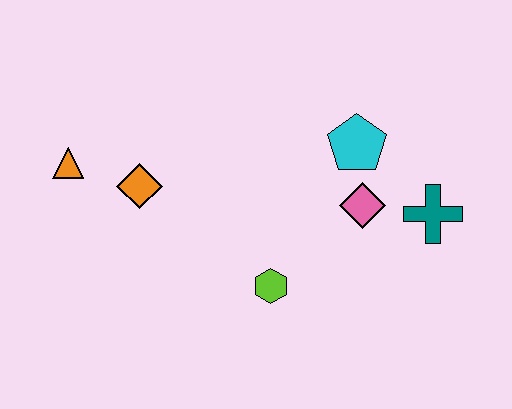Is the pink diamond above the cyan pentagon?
No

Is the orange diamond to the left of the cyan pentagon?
Yes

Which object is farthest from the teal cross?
The orange triangle is farthest from the teal cross.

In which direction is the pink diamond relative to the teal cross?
The pink diamond is to the left of the teal cross.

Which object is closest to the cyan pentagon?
The pink diamond is closest to the cyan pentagon.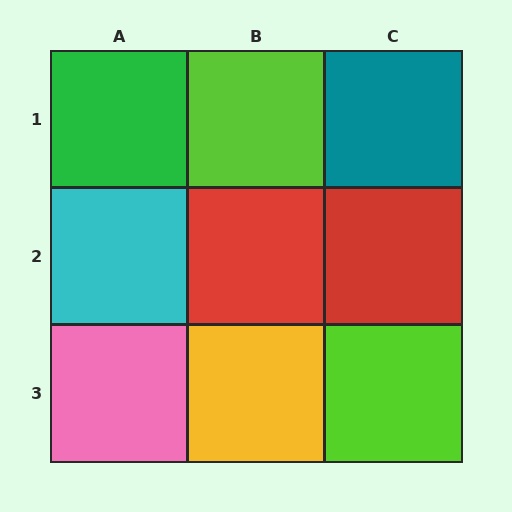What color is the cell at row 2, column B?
Red.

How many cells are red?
2 cells are red.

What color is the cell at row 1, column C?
Teal.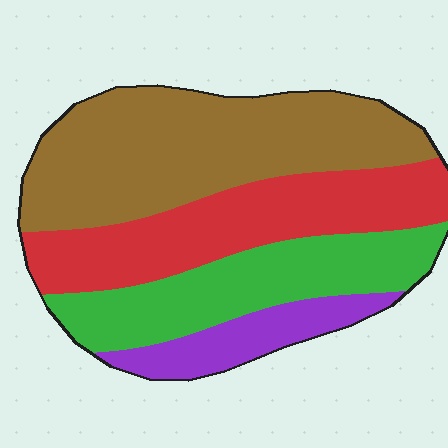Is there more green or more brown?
Brown.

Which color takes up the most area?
Brown, at roughly 40%.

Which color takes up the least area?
Purple, at roughly 10%.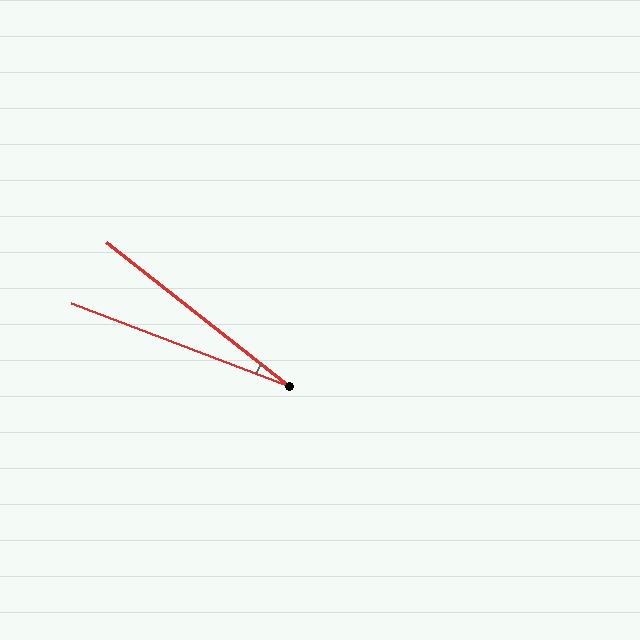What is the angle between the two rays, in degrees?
Approximately 17 degrees.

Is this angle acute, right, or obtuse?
It is acute.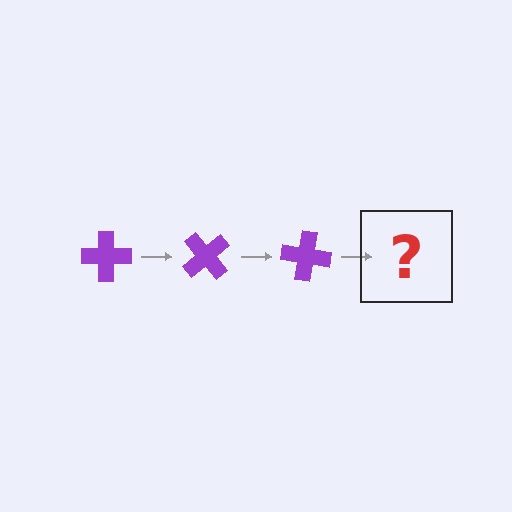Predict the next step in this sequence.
The next step is a purple cross rotated 150 degrees.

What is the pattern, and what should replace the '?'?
The pattern is that the cross rotates 50 degrees each step. The '?' should be a purple cross rotated 150 degrees.